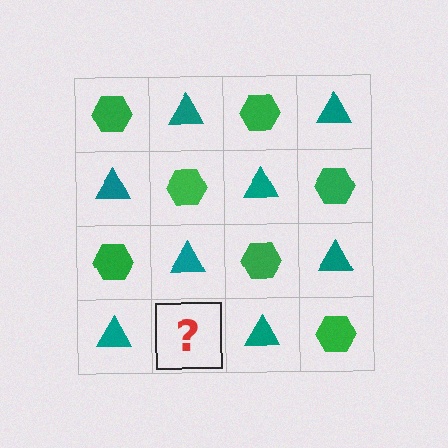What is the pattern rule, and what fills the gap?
The rule is that it alternates green hexagon and teal triangle in a checkerboard pattern. The gap should be filled with a green hexagon.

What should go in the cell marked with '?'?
The missing cell should contain a green hexagon.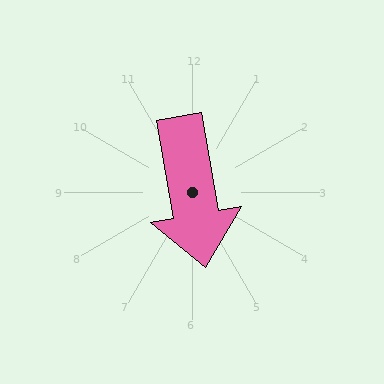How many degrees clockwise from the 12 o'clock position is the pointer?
Approximately 170 degrees.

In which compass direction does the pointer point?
South.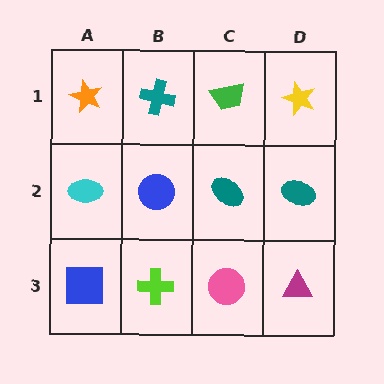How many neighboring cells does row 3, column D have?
2.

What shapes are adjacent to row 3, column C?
A teal ellipse (row 2, column C), a lime cross (row 3, column B), a magenta triangle (row 3, column D).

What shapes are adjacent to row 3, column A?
A cyan ellipse (row 2, column A), a lime cross (row 3, column B).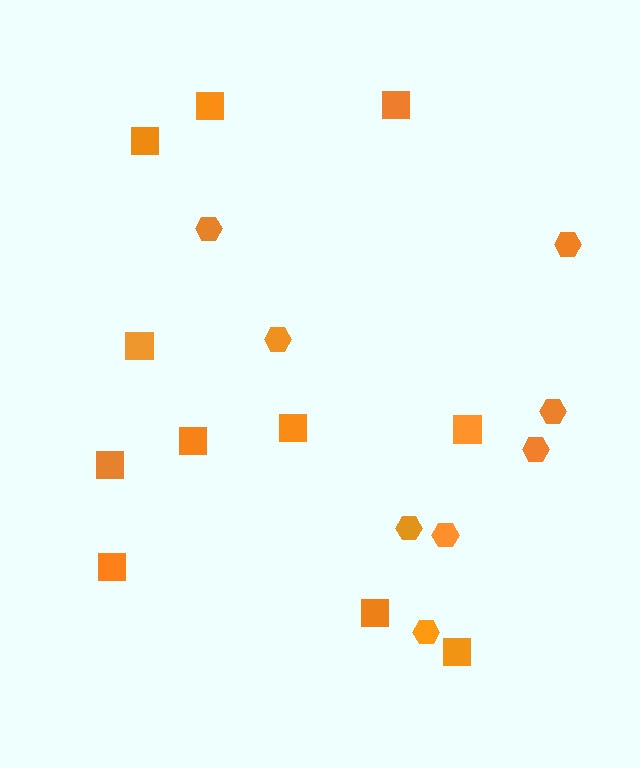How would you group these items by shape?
There are 2 groups: one group of squares (11) and one group of hexagons (8).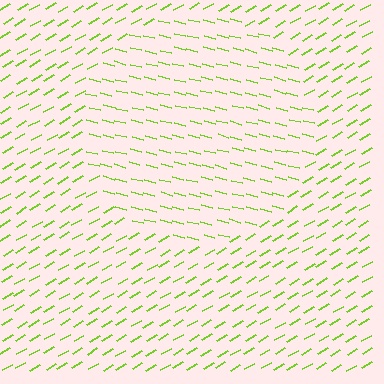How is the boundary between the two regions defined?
The boundary is defined purely by a change in line orientation (approximately 45 degrees difference). All lines are the same color and thickness.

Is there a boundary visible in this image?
Yes, there is a texture boundary formed by a change in line orientation.